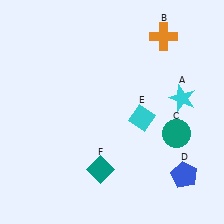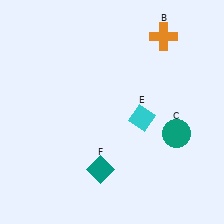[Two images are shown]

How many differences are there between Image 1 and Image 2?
There are 2 differences between the two images.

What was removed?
The blue pentagon (D), the cyan star (A) were removed in Image 2.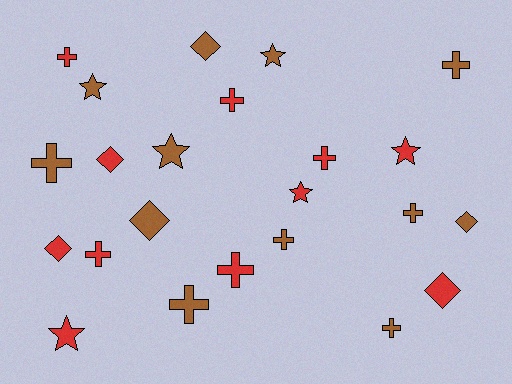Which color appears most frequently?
Brown, with 12 objects.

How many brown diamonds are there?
There are 3 brown diamonds.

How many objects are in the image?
There are 23 objects.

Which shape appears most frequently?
Cross, with 11 objects.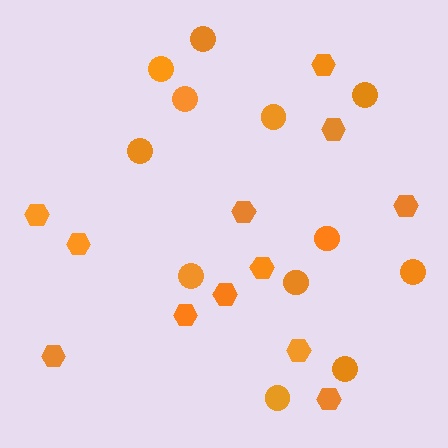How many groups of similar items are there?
There are 2 groups: one group of circles (12) and one group of hexagons (12).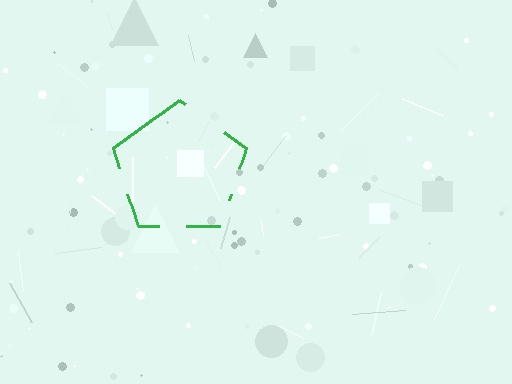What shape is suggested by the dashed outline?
The dashed outline suggests a pentagon.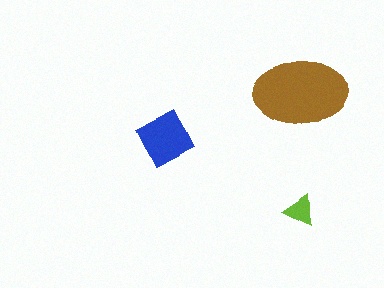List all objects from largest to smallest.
The brown ellipse, the blue diamond, the lime triangle.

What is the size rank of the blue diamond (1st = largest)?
2nd.